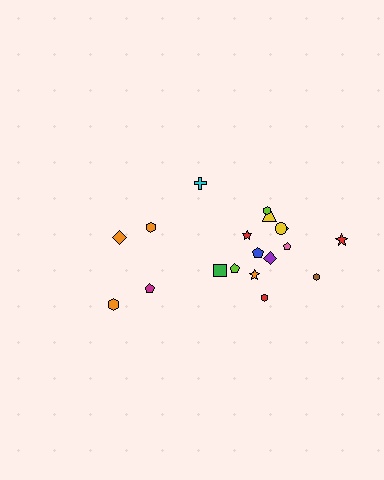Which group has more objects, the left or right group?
The right group.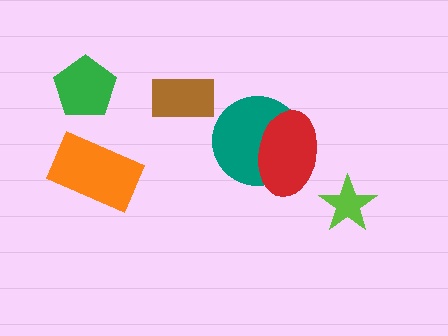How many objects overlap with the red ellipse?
1 object overlaps with the red ellipse.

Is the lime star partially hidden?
No, no other shape covers it.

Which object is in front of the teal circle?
The red ellipse is in front of the teal circle.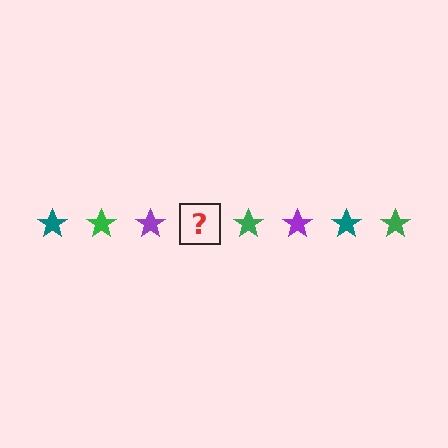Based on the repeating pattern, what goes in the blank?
The blank should be a teal star.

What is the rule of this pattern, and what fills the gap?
The rule is that the pattern cycles through teal, green, purple stars. The gap should be filled with a teal star.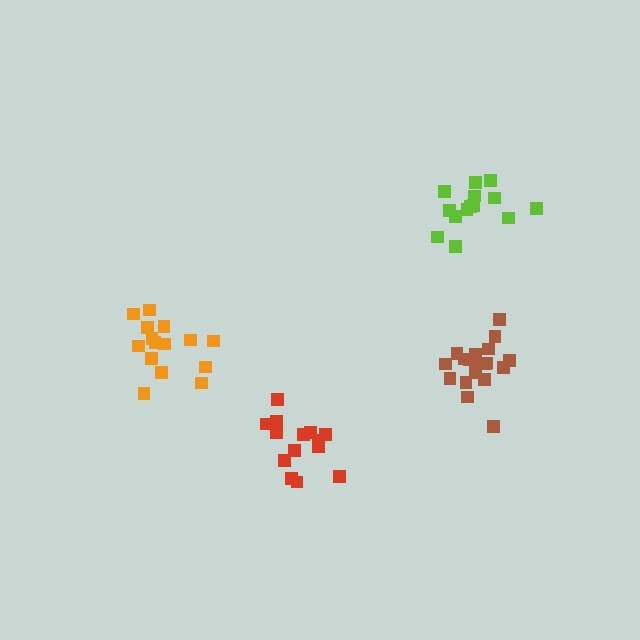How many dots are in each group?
Group 1: 14 dots, Group 2: 19 dots, Group 3: 14 dots, Group 4: 15 dots (62 total).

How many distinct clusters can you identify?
There are 4 distinct clusters.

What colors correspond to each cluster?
The clusters are colored: lime, brown, red, orange.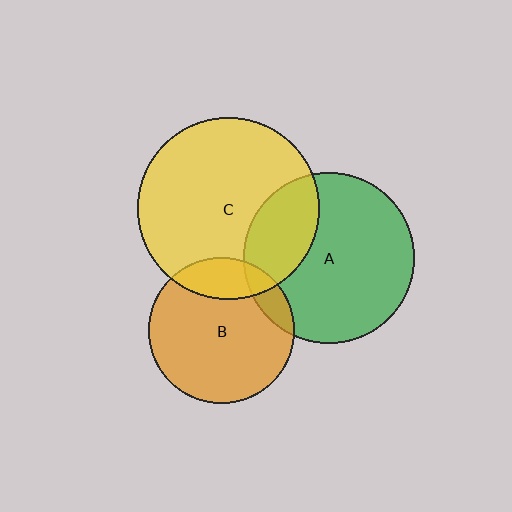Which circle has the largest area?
Circle C (yellow).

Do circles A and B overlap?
Yes.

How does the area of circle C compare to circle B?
Approximately 1.6 times.